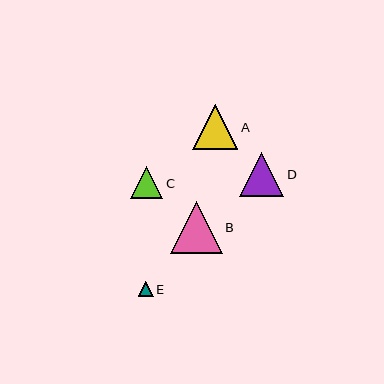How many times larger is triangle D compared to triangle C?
Triangle D is approximately 1.4 times the size of triangle C.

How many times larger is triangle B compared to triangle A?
Triangle B is approximately 1.1 times the size of triangle A.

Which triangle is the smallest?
Triangle E is the smallest with a size of approximately 15 pixels.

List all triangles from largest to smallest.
From largest to smallest: B, A, D, C, E.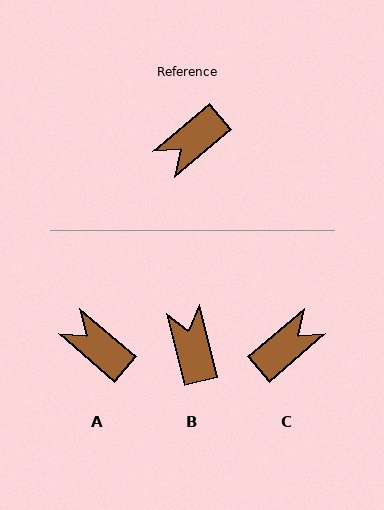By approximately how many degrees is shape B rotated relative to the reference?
Approximately 116 degrees clockwise.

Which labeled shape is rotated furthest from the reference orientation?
C, about 180 degrees away.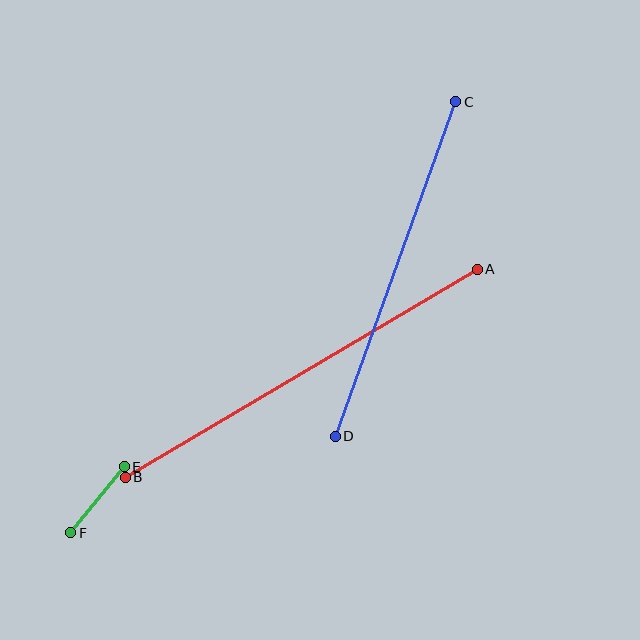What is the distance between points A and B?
The distance is approximately 409 pixels.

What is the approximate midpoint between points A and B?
The midpoint is at approximately (301, 373) pixels.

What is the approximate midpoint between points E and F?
The midpoint is at approximately (97, 500) pixels.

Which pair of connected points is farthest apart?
Points A and B are farthest apart.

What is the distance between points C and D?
The distance is approximately 356 pixels.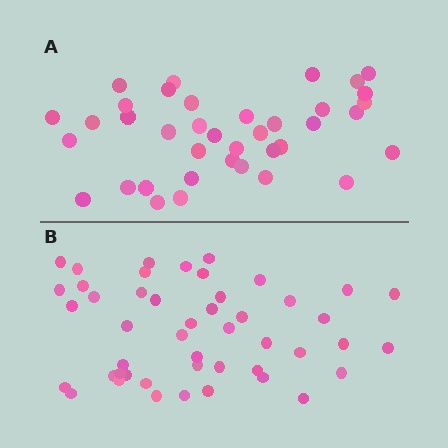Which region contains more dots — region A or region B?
Region B (the bottom region) has more dots.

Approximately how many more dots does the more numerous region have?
Region B has roughly 8 or so more dots than region A.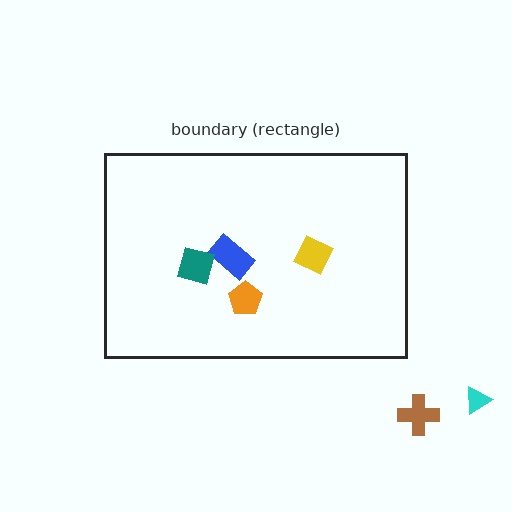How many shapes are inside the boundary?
4 inside, 2 outside.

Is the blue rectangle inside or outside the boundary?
Inside.